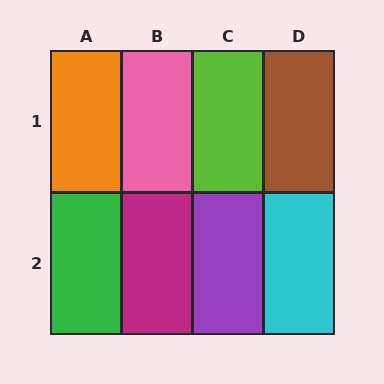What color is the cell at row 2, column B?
Magenta.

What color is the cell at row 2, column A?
Green.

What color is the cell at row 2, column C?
Purple.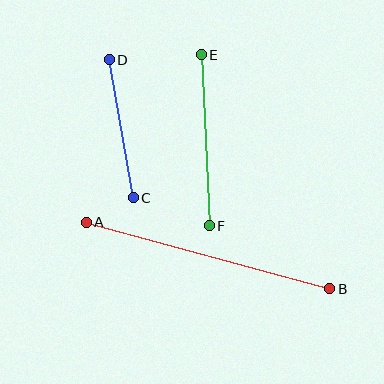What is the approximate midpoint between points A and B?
The midpoint is at approximately (208, 255) pixels.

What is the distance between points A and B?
The distance is approximately 252 pixels.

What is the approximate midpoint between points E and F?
The midpoint is at approximately (205, 140) pixels.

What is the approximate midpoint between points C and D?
The midpoint is at approximately (121, 129) pixels.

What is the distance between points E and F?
The distance is approximately 171 pixels.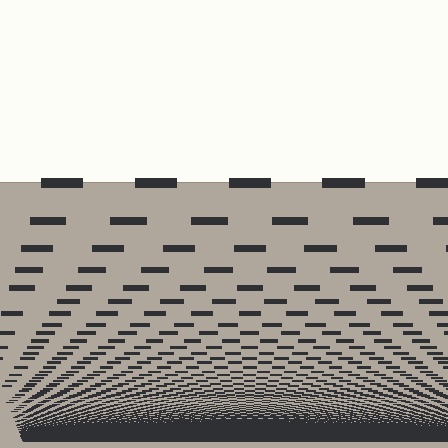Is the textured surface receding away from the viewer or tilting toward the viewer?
The surface appears to tilt toward the viewer. Texture elements get larger and sparser toward the top.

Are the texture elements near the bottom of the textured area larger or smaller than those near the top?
Smaller. The gradient is inverted — elements near the bottom are smaller and denser.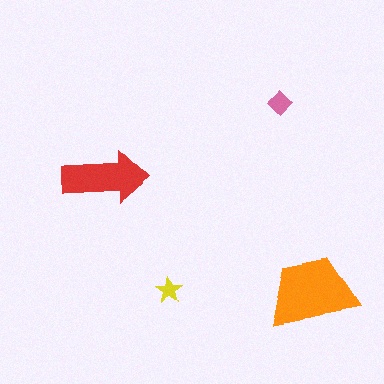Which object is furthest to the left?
The red arrow is leftmost.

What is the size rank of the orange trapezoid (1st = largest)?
1st.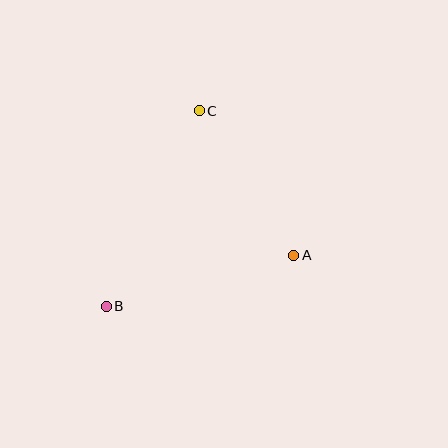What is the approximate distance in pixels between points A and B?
The distance between A and B is approximately 195 pixels.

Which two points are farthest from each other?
Points B and C are farthest from each other.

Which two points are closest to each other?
Points A and C are closest to each other.